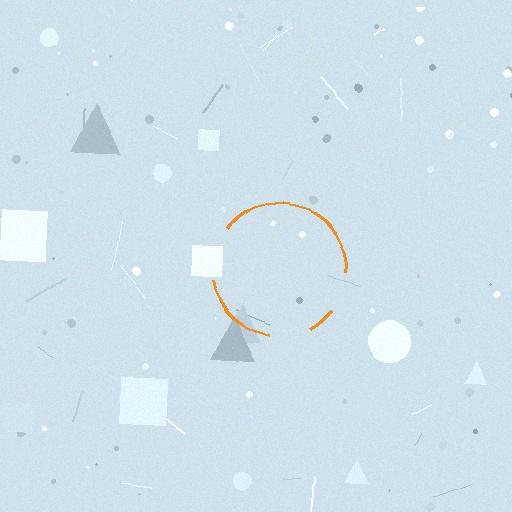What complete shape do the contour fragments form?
The contour fragments form a circle.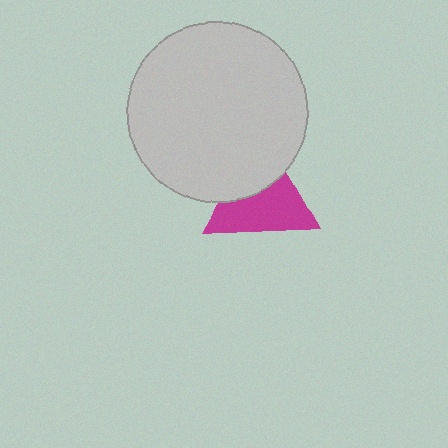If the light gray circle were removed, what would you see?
You would see the complete magenta triangle.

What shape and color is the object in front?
The object in front is a light gray circle.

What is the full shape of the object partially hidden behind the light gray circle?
The partially hidden object is a magenta triangle.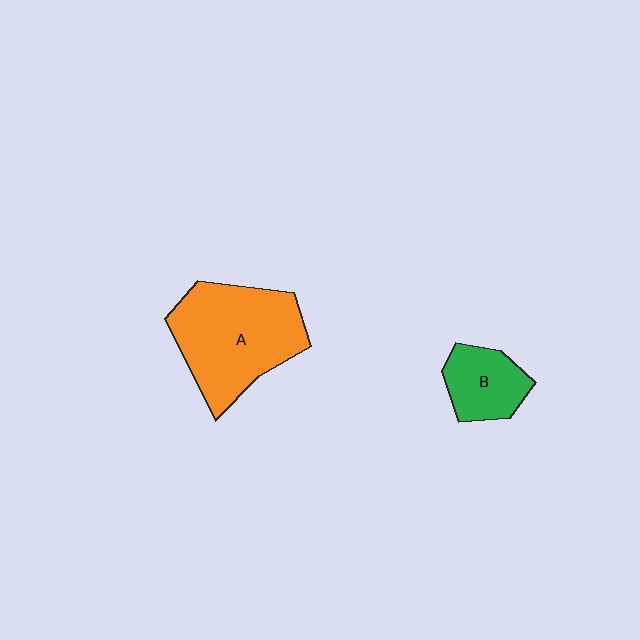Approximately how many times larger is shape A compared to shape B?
Approximately 2.3 times.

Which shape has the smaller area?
Shape B (green).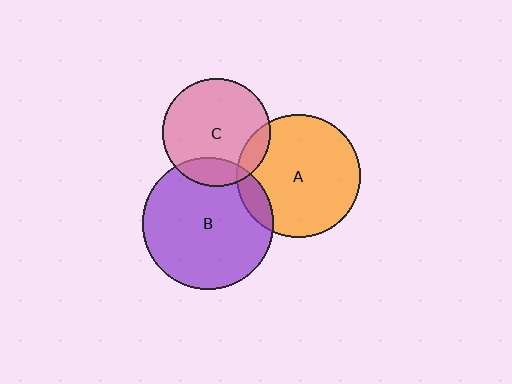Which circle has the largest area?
Circle B (purple).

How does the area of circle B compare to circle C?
Approximately 1.5 times.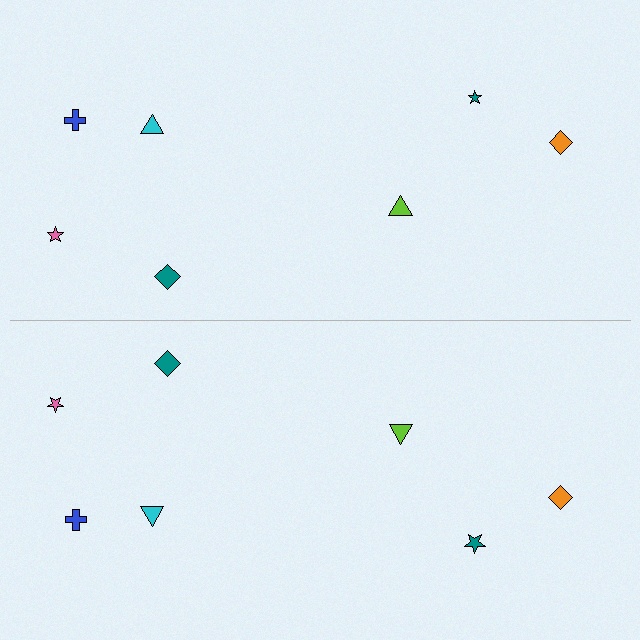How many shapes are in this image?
There are 14 shapes in this image.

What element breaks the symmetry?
The teal star on the bottom side has a different size than its mirror counterpart.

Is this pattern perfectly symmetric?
No, the pattern is not perfectly symmetric. The teal star on the bottom side has a different size than its mirror counterpart.